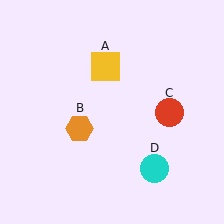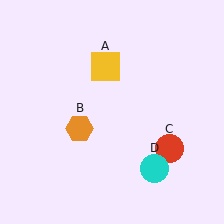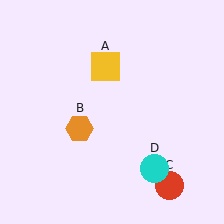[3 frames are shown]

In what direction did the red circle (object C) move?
The red circle (object C) moved down.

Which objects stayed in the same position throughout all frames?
Yellow square (object A) and orange hexagon (object B) and cyan circle (object D) remained stationary.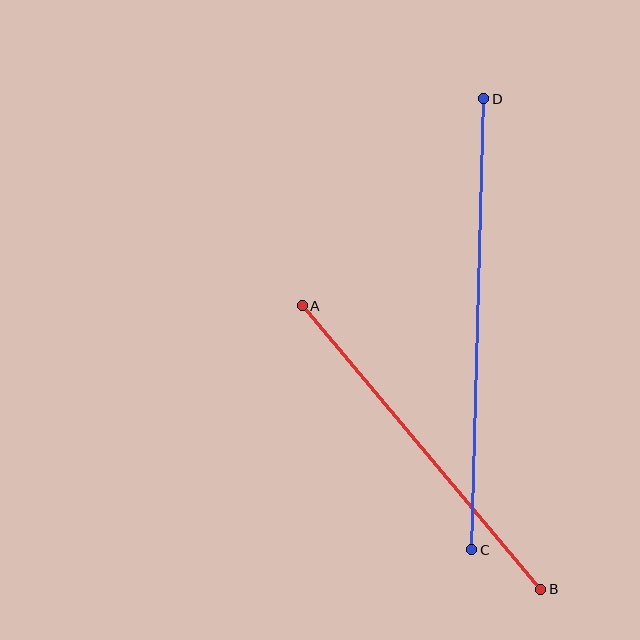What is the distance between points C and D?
The distance is approximately 451 pixels.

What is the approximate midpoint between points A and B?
The midpoint is at approximately (421, 448) pixels.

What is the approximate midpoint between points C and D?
The midpoint is at approximately (478, 324) pixels.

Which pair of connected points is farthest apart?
Points C and D are farthest apart.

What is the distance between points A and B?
The distance is approximately 370 pixels.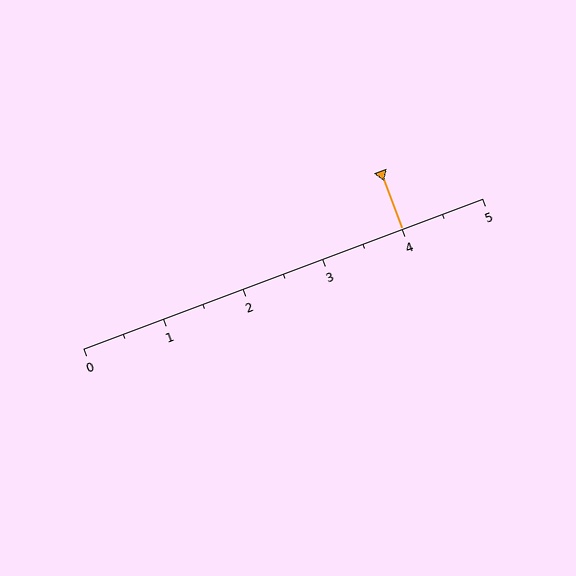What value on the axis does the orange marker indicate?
The marker indicates approximately 4.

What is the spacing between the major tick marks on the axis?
The major ticks are spaced 1 apart.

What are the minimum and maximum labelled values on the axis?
The axis runs from 0 to 5.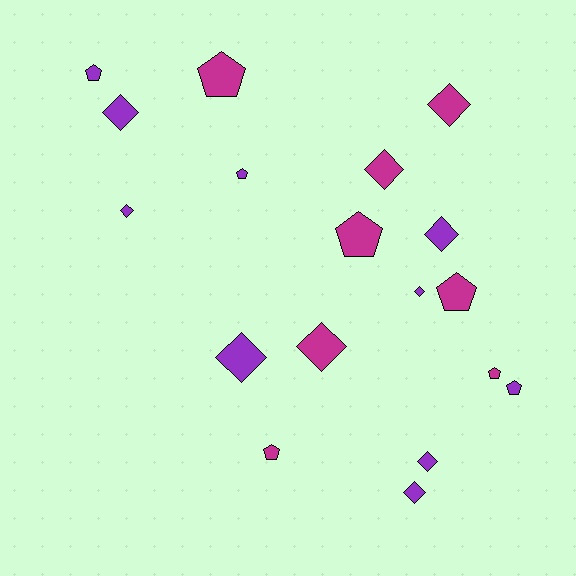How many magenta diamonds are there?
There are 3 magenta diamonds.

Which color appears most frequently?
Purple, with 10 objects.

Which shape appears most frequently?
Diamond, with 10 objects.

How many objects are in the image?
There are 18 objects.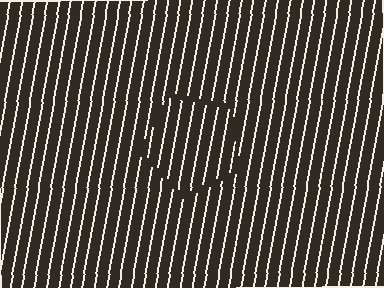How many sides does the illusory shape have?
5 sides — the line-ends trace a pentagon.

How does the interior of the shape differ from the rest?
The interior of the shape contains the same grating, shifted by half a period — the contour is defined by the phase discontinuity where line-ends from the inner and outer gratings abut.